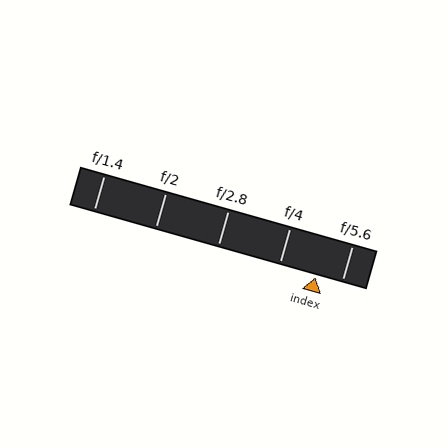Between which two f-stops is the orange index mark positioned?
The index mark is between f/4 and f/5.6.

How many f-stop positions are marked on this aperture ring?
There are 5 f-stop positions marked.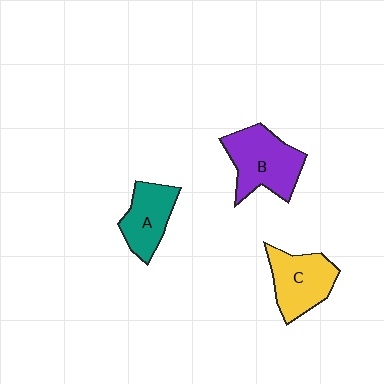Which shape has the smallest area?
Shape A (teal).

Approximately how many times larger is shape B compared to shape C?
Approximately 1.2 times.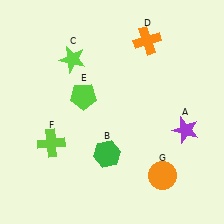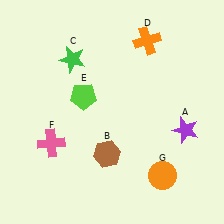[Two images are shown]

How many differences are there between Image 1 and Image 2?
There are 3 differences between the two images.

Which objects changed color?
B changed from green to brown. C changed from lime to green. F changed from lime to pink.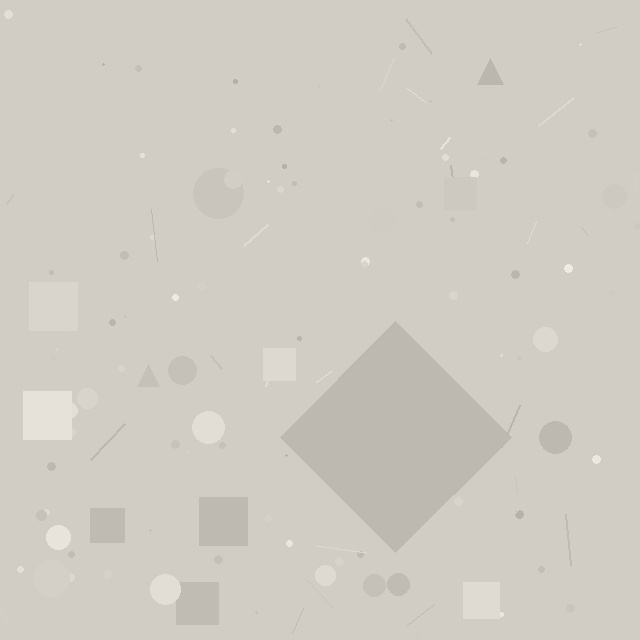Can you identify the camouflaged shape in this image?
The camouflaged shape is a diamond.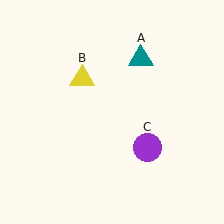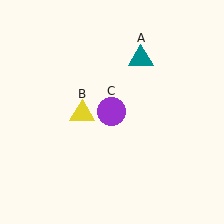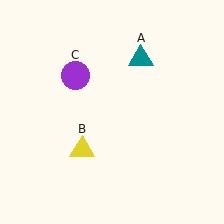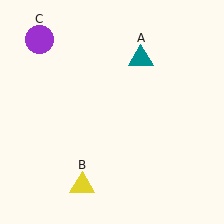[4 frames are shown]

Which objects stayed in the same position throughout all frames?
Teal triangle (object A) remained stationary.